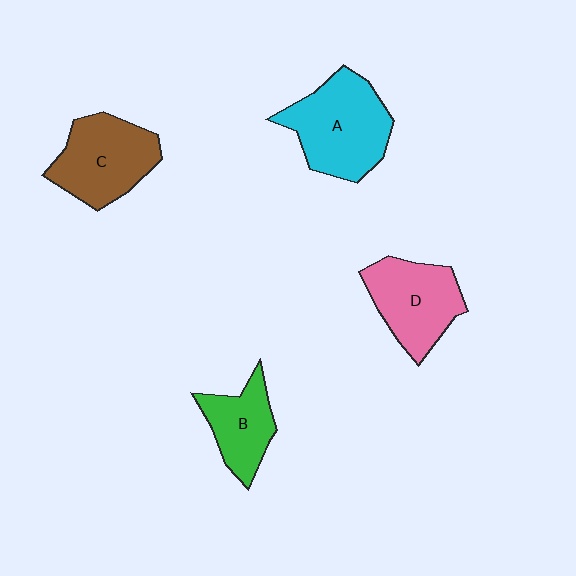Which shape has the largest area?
Shape A (cyan).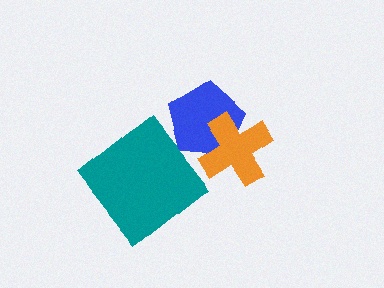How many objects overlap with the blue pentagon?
1 object overlaps with the blue pentagon.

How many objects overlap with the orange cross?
1 object overlaps with the orange cross.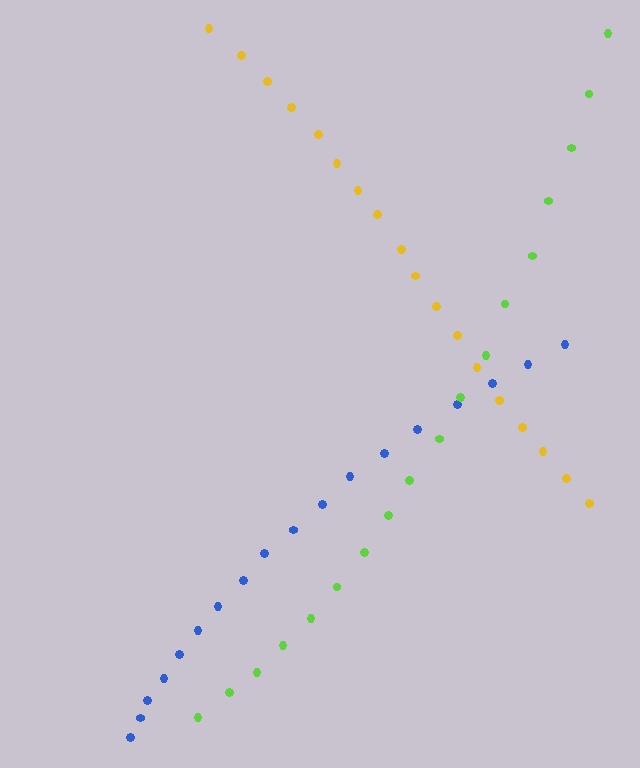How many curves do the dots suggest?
There are 3 distinct paths.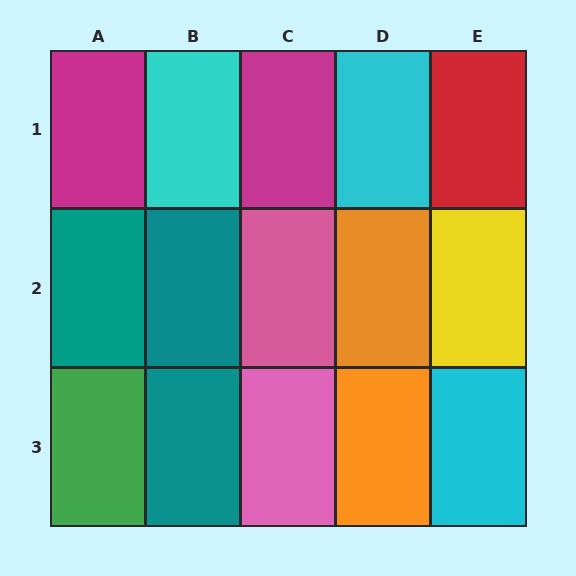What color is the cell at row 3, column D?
Orange.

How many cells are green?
1 cell is green.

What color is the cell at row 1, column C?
Magenta.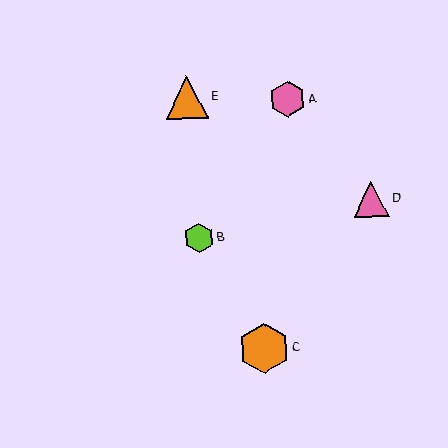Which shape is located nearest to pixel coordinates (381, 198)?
The pink triangle (labeled D) at (371, 199) is nearest to that location.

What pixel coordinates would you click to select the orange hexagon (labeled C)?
Click at (264, 348) to select the orange hexagon C.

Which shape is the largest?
The orange hexagon (labeled C) is the largest.